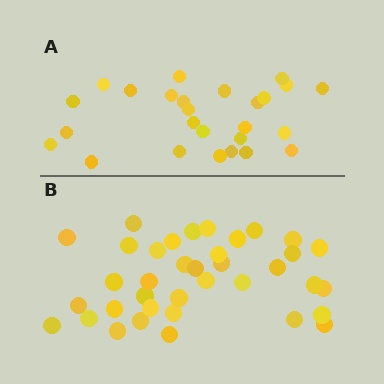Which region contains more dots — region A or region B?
Region B (the bottom region) has more dots.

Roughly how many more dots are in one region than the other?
Region B has roughly 12 or so more dots than region A.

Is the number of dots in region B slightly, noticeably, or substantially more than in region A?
Region B has noticeably more, but not dramatically so. The ratio is roughly 1.4 to 1.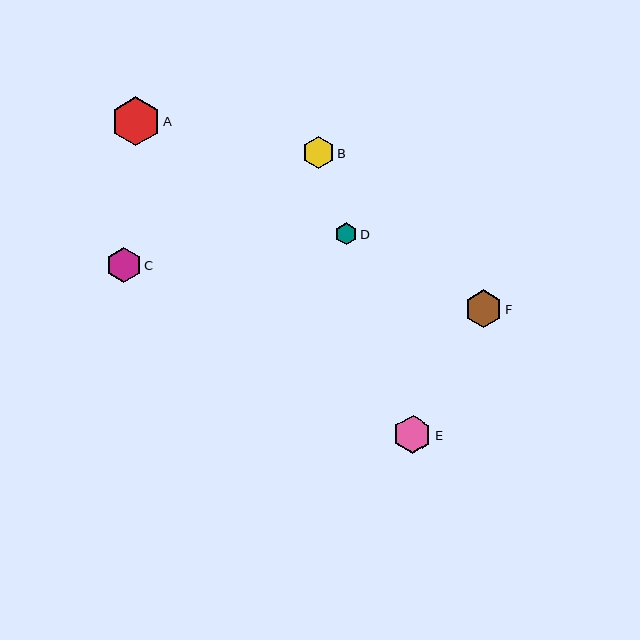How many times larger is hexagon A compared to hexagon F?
Hexagon A is approximately 1.3 times the size of hexagon F.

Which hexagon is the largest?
Hexagon A is the largest with a size of approximately 49 pixels.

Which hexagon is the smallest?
Hexagon D is the smallest with a size of approximately 22 pixels.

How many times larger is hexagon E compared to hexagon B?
Hexagon E is approximately 1.2 times the size of hexagon B.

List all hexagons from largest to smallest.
From largest to smallest: A, E, F, C, B, D.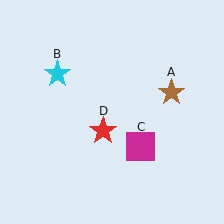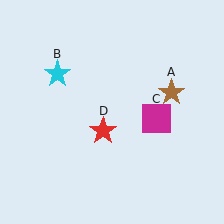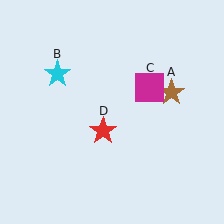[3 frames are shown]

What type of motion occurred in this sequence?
The magenta square (object C) rotated counterclockwise around the center of the scene.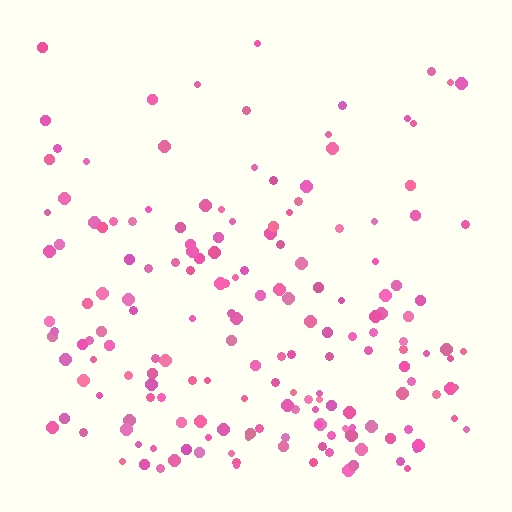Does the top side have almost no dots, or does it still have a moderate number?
Still a moderate number, just noticeably fewer than the bottom.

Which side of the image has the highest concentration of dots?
The bottom.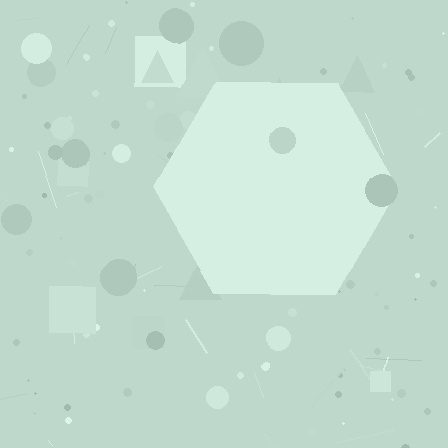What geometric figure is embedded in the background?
A hexagon is embedded in the background.